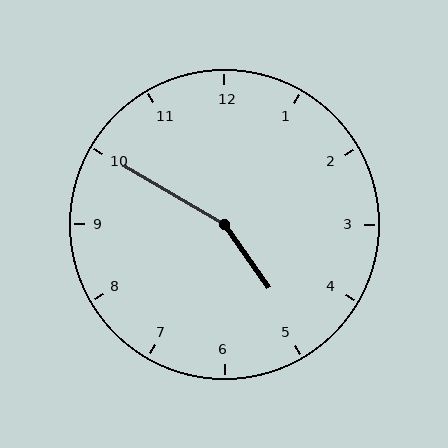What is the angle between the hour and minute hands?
Approximately 155 degrees.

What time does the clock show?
4:50.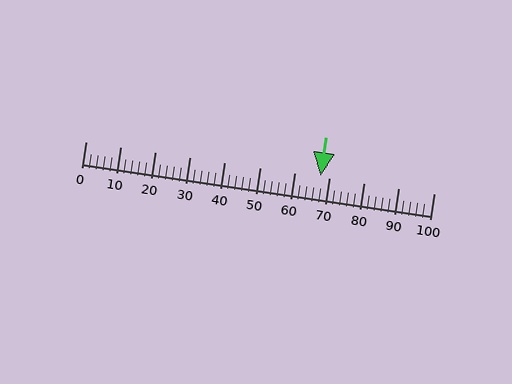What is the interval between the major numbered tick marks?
The major tick marks are spaced 10 units apart.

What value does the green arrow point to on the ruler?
The green arrow points to approximately 67.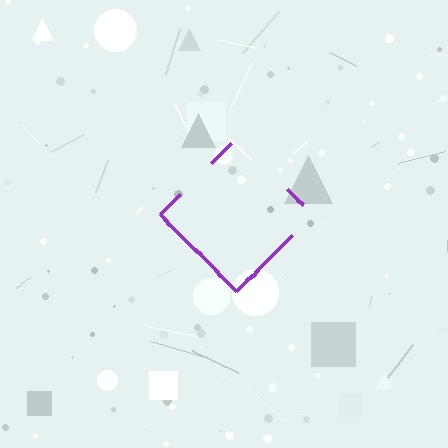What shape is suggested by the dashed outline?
The dashed outline suggests a diamond.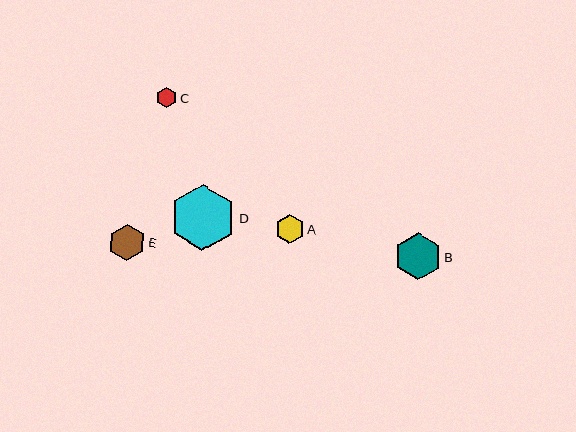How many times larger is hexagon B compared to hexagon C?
Hexagon B is approximately 2.3 times the size of hexagon C.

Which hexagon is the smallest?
Hexagon C is the smallest with a size of approximately 20 pixels.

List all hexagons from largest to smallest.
From largest to smallest: D, B, E, A, C.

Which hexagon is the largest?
Hexagon D is the largest with a size of approximately 66 pixels.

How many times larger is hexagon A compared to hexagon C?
Hexagon A is approximately 1.4 times the size of hexagon C.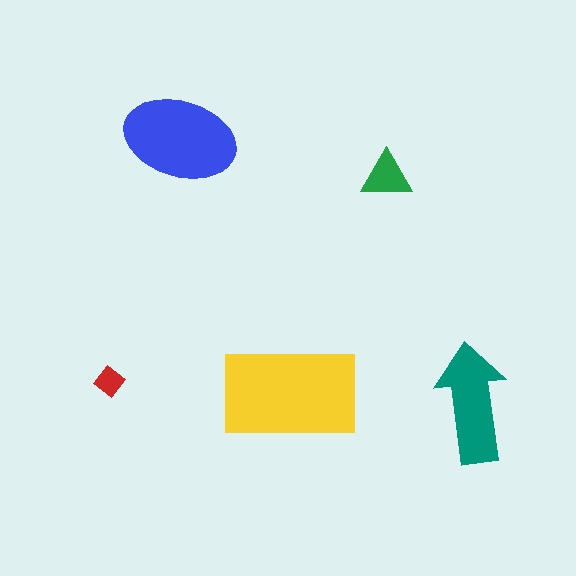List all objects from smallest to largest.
The red diamond, the green triangle, the teal arrow, the blue ellipse, the yellow rectangle.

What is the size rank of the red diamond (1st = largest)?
5th.